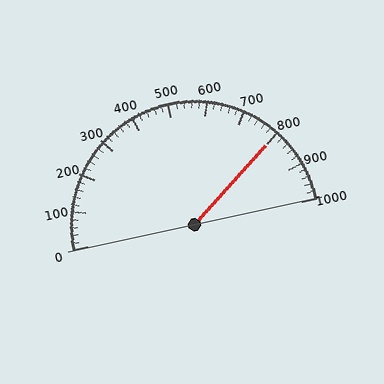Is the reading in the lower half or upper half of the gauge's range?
The reading is in the upper half of the range (0 to 1000).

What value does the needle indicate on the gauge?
The needle indicates approximately 800.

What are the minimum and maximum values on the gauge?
The gauge ranges from 0 to 1000.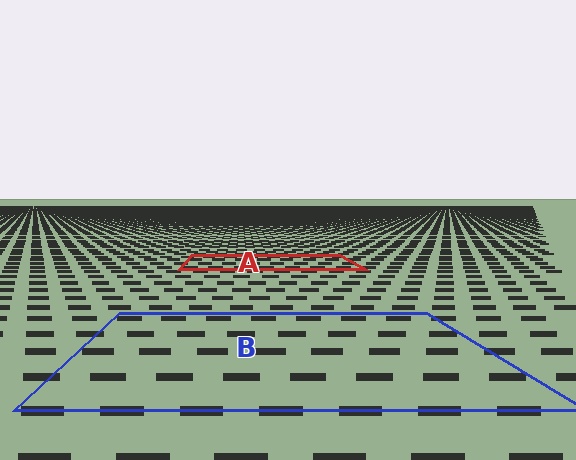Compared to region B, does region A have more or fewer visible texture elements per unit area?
Region A has more texture elements per unit area — they are packed more densely because it is farther away.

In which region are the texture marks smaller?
The texture marks are smaller in region A, because it is farther away.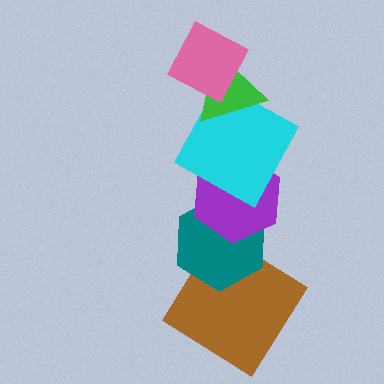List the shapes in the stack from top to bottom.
From top to bottom: the pink diamond, the green triangle, the cyan square, the purple hexagon, the teal hexagon, the brown diamond.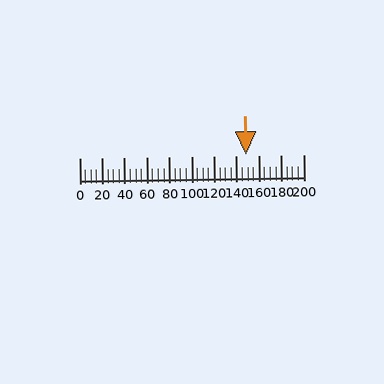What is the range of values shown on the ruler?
The ruler shows values from 0 to 200.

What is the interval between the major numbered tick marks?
The major tick marks are spaced 20 units apart.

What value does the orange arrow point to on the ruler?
The orange arrow points to approximately 148.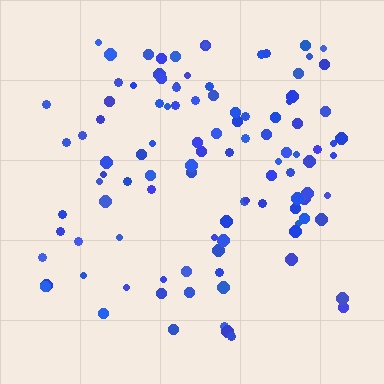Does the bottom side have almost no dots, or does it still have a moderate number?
Still a moderate number, just noticeably fewer than the top.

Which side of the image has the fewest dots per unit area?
The bottom.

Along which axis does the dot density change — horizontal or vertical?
Vertical.